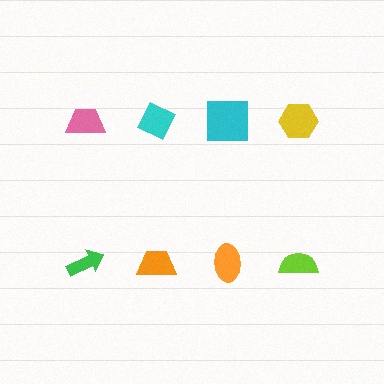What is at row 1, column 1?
A pink trapezoid.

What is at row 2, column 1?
A green arrow.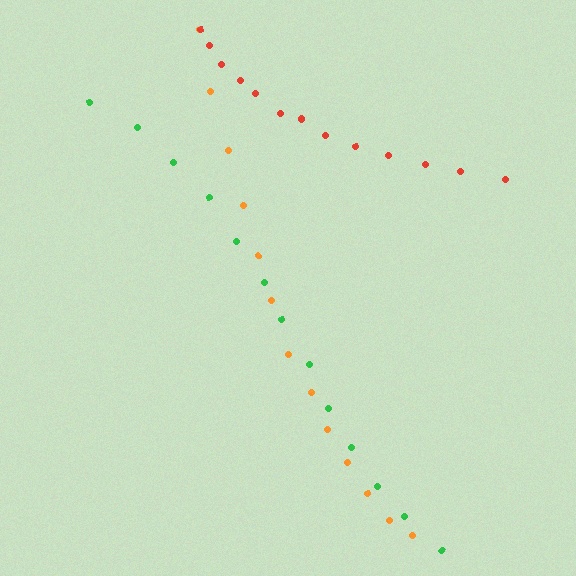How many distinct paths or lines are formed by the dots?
There are 3 distinct paths.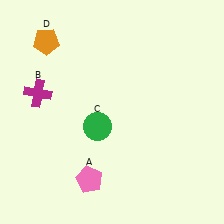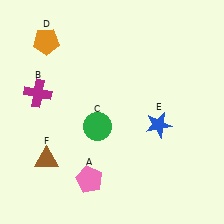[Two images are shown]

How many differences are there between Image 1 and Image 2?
There are 2 differences between the two images.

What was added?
A blue star (E), a brown triangle (F) were added in Image 2.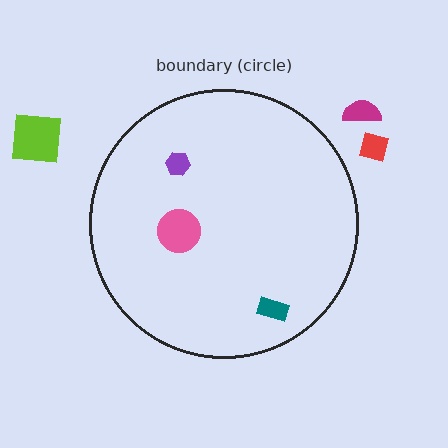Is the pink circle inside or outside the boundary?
Inside.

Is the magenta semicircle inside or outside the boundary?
Outside.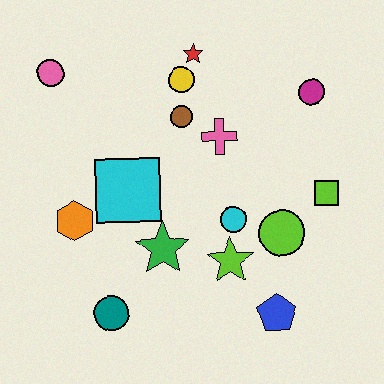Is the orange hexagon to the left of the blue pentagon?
Yes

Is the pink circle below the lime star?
No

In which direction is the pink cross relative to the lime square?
The pink cross is to the left of the lime square.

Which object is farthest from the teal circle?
The magenta circle is farthest from the teal circle.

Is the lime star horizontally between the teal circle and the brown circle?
No